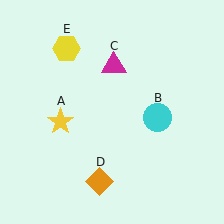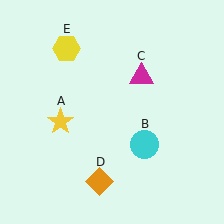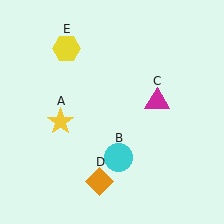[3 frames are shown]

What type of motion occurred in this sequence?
The cyan circle (object B), magenta triangle (object C) rotated clockwise around the center of the scene.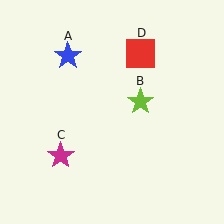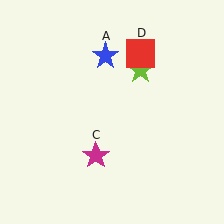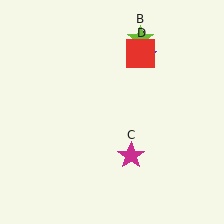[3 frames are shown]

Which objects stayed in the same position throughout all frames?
Red square (object D) remained stationary.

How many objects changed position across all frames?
3 objects changed position: blue star (object A), lime star (object B), magenta star (object C).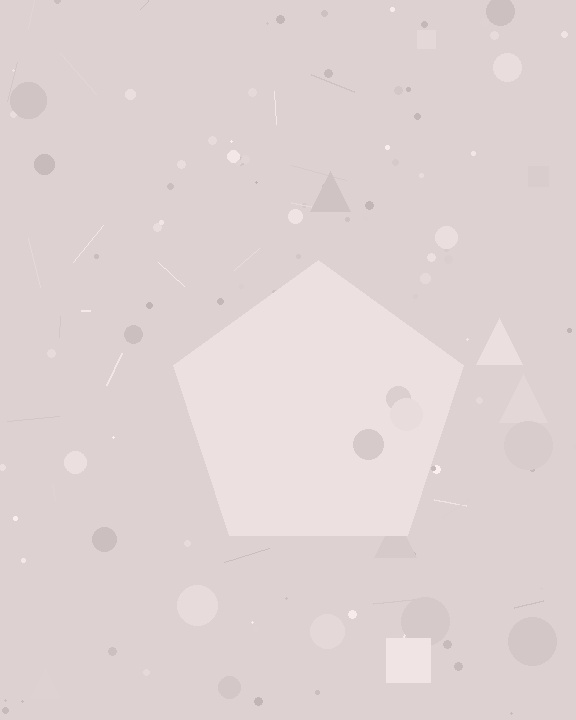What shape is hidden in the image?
A pentagon is hidden in the image.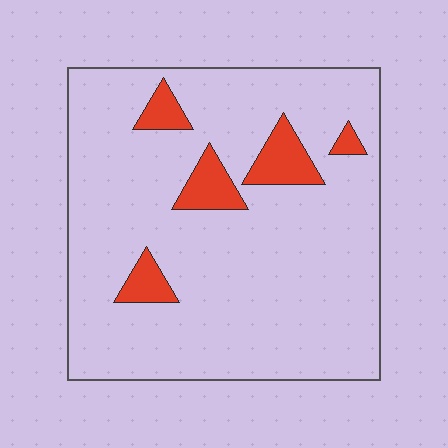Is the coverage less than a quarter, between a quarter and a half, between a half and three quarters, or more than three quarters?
Less than a quarter.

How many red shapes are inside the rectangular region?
5.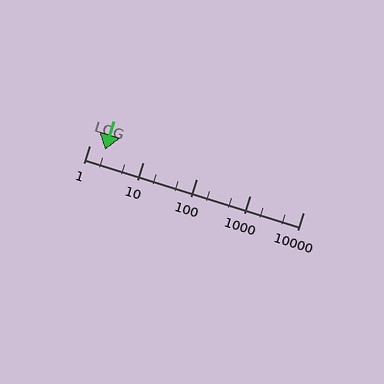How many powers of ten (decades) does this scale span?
The scale spans 4 decades, from 1 to 10000.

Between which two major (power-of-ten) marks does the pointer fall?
The pointer is between 1 and 10.